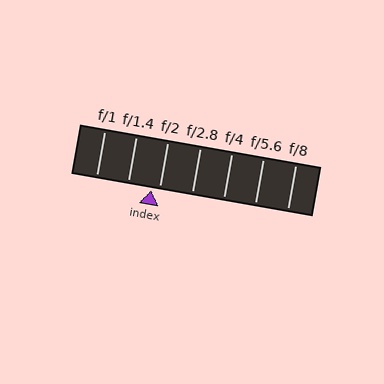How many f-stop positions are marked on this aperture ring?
There are 7 f-stop positions marked.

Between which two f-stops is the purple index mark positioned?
The index mark is between f/1.4 and f/2.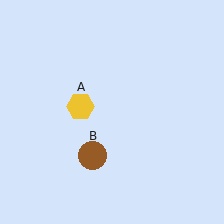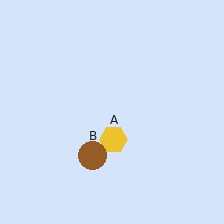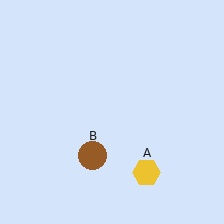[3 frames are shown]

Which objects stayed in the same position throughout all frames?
Brown circle (object B) remained stationary.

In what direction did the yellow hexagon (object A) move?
The yellow hexagon (object A) moved down and to the right.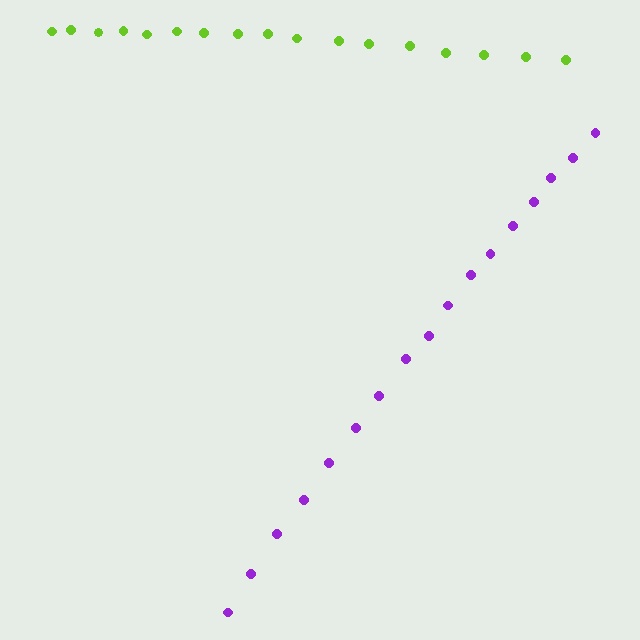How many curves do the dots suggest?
There are 2 distinct paths.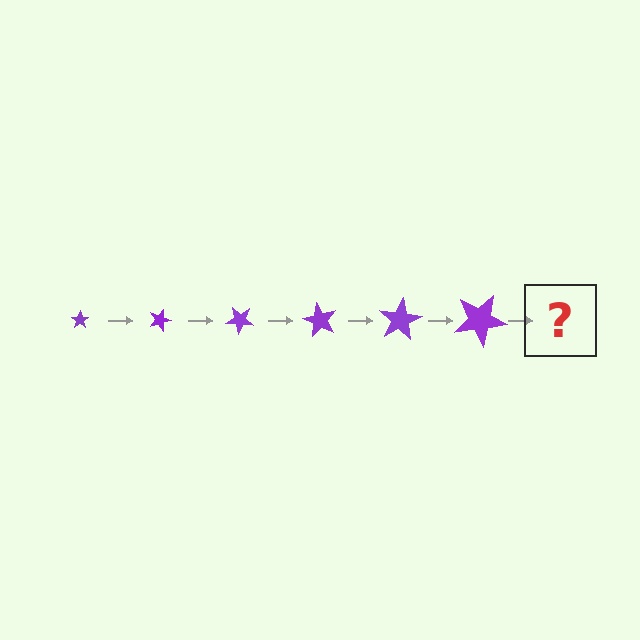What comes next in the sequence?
The next element should be a star, larger than the previous one and rotated 120 degrees from the start.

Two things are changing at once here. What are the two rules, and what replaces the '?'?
The two rules are that the star grows larger each step and it rotates 20 degrees each step. The '?' should be a star, larger than the previous one and rotated 120 degrees from the start.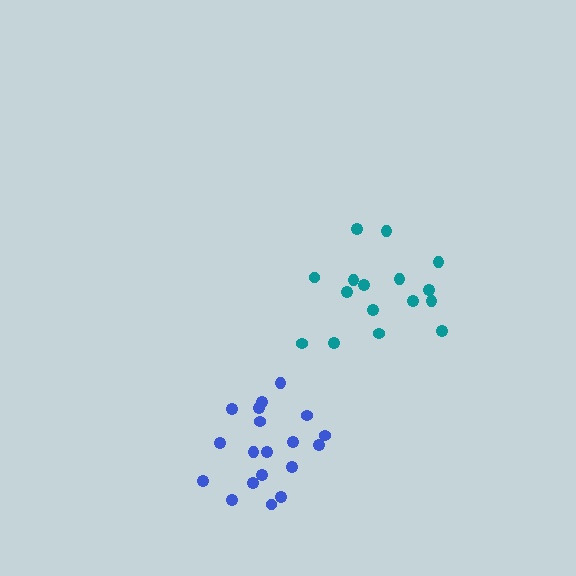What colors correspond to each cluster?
The clusters are colored: blue, teal.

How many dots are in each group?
Group 1: 19 dots, Group 2: 16 dots (35 total).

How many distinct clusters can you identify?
There are 2 distinct clusters.